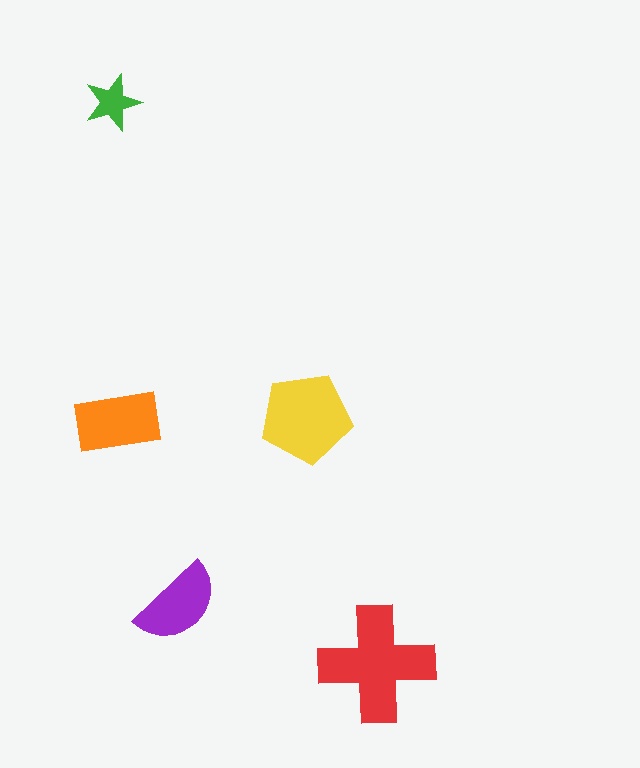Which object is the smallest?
The green star.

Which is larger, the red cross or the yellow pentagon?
The red cross.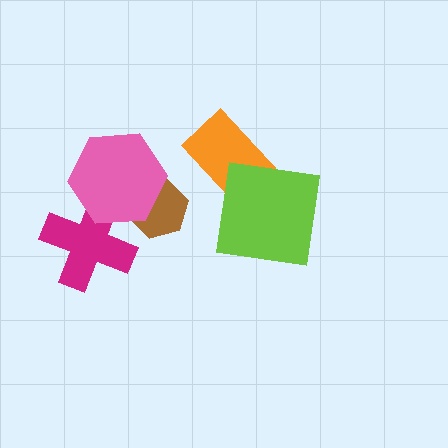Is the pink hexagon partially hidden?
No, no other shape covers it.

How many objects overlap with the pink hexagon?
2 objects overlap with the pink hexagon.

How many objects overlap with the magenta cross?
1 object overlaps with the magenta cross.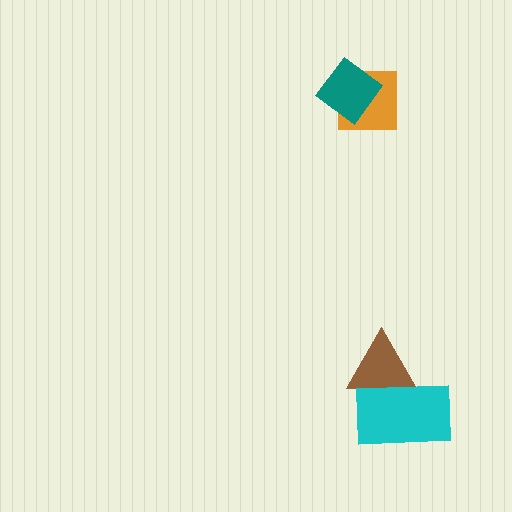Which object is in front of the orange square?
The teal diamond is in front of the orange square.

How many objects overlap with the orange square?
1 object overlaps with the orange square.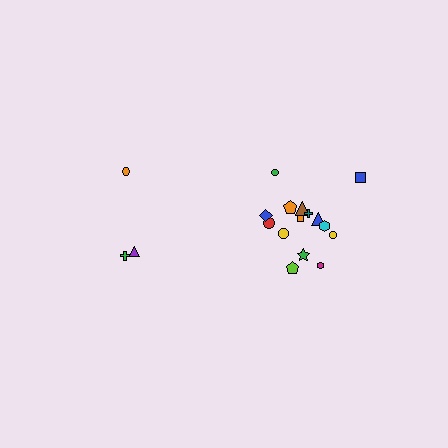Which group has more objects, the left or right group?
The right group.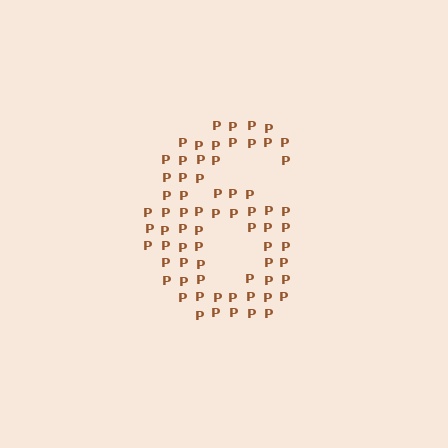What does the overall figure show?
The overall figure shows the digit 6.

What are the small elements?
The small elements are letter P's.